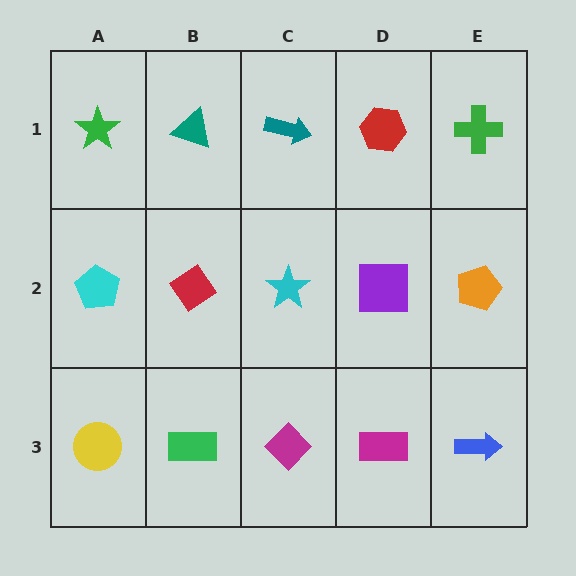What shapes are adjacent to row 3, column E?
An orange pentagon (row 2, column E), a magenta rectangle (row 3, column D).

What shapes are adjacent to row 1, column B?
A red diamond (row 2, column B), a green star (row 1, column A), a teal arrow (row 1, column C).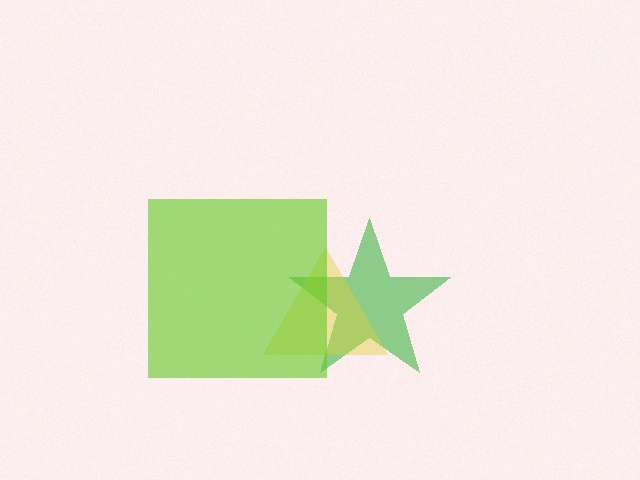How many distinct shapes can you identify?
There are 3 distinct shapes: a green star, a yellow triangle, a lime square.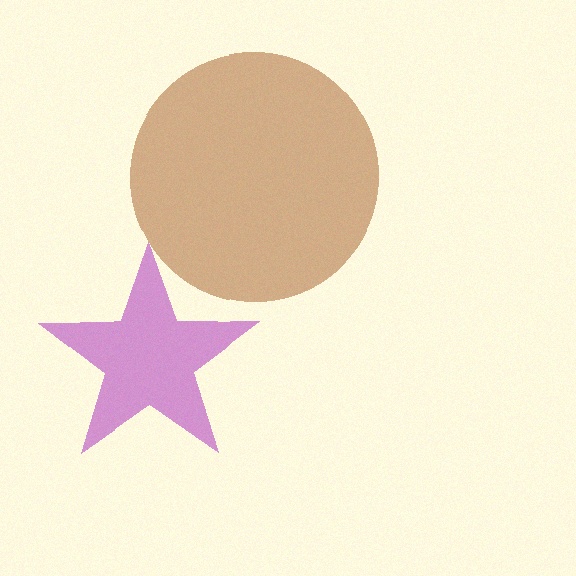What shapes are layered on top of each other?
The layered shapes are: a brown circle, a purple star.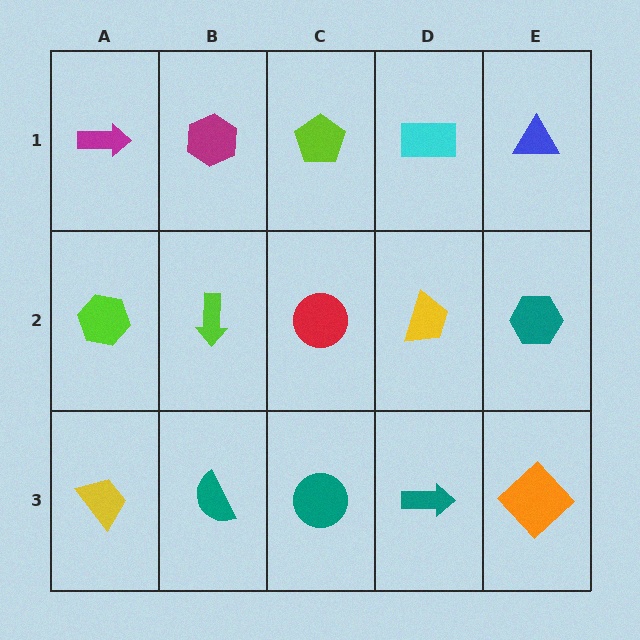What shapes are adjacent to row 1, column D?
A yellow trapezoid (row 2, column D), a lime pentagon (row 1, column C), a blue triangle (row 1, column E).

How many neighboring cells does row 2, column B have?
4.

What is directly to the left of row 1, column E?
A cyan rectangle.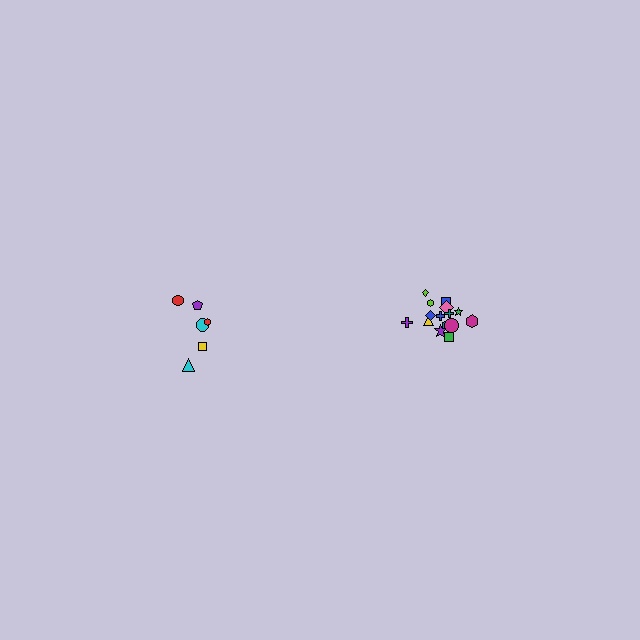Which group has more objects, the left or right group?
The right group.